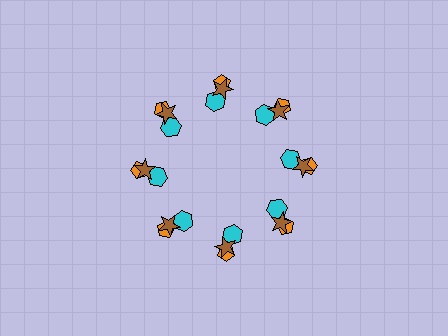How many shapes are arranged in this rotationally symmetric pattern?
There are 24 shapes, arranged in 8 groups of 3.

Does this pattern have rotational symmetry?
Yes, this pattern has 8-fold rotational symmetry. It looks the same after rotating 45 degrees around the center.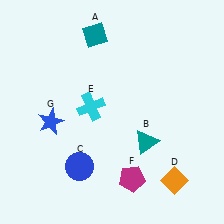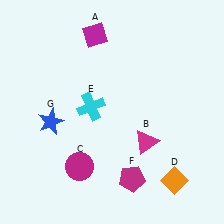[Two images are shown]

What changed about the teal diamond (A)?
In Image 1, A is teal. In Image 2, it changed to magenta.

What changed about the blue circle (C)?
In Image 1, C is blue. In Image 2, it changed to magenta.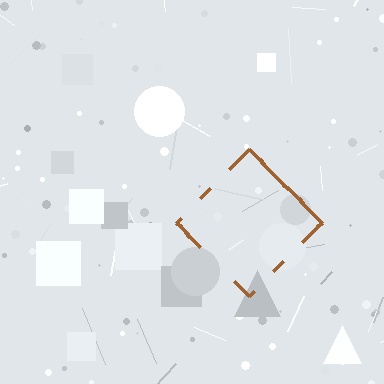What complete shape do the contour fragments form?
The contour fragments form a diamond.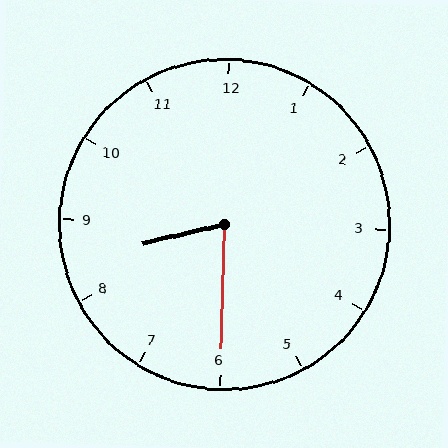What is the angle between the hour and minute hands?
Approximately 75 degrees.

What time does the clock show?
8:30.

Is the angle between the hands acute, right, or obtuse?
It is acute.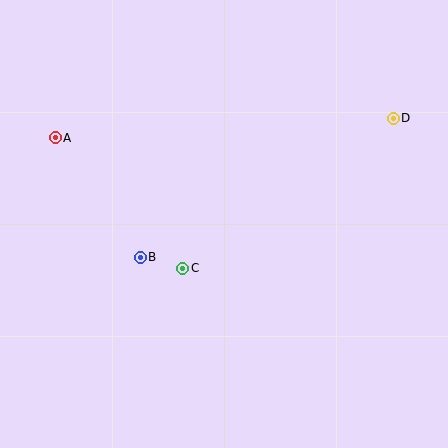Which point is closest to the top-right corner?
Point D is closest to the top-right corner.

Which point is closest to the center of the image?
Point C at (183, 268) is closest to the center.